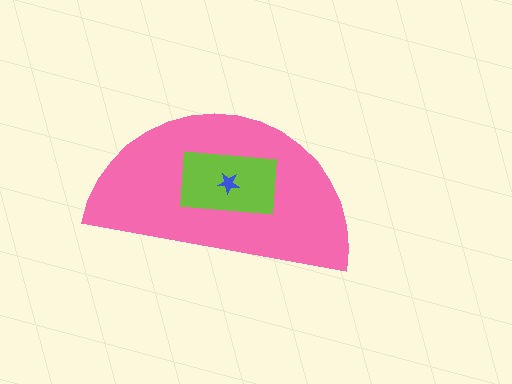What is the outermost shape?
The pink semicircle.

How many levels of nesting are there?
3.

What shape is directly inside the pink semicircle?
The lime rectangle.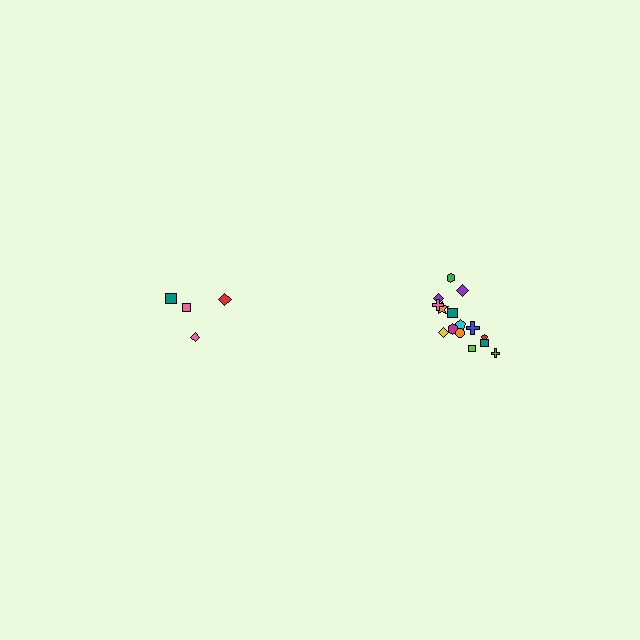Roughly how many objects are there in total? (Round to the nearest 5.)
Roughly 20 objects in total.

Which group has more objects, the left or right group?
The right group.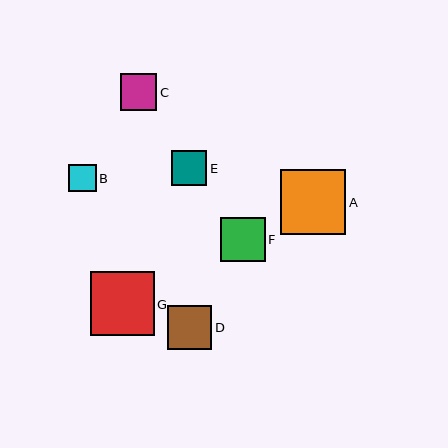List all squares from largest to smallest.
From largest to smallest: A, G, F, D, C, E, B.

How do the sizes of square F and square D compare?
Square F and square D are approximately the same size.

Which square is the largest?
Square A is the largest with a size of approximately 65 pixels.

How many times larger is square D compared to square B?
Square D is approximately 1.6 times the size of square B.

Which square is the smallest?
Square B is the smallest with a size of approximately 28 pixels.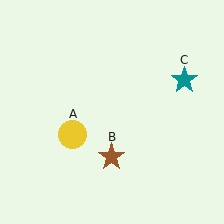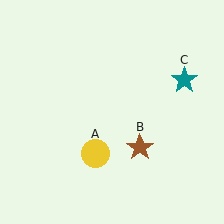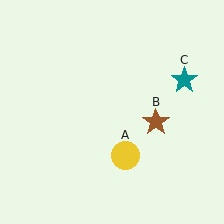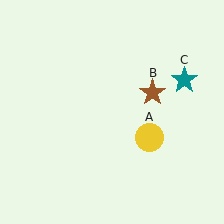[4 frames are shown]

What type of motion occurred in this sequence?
The yellow circle (object A), brown star (object B) rotated counterclockwise around the center of the scene.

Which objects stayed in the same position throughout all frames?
Teal star (object C) remained stationary.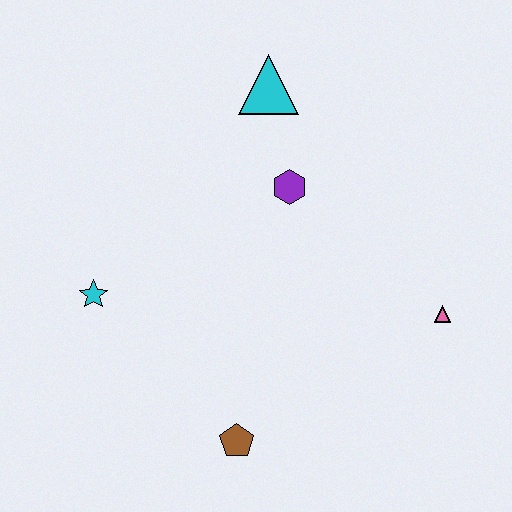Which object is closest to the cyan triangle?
The purple hexagon is closest to the cyan triangle.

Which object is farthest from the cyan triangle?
The brown pentagon is farthest from the cyan triangle.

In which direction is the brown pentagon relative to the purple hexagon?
The brown pentagon is below the purple hexagon.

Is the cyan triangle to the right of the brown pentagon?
Yes